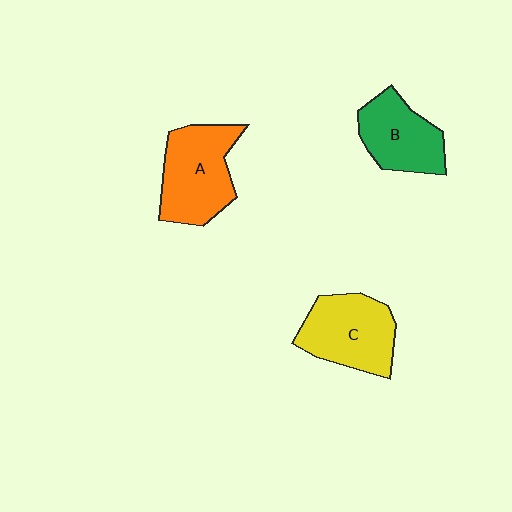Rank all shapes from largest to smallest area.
From largest to smallest: A (orange), C (yellow), B (green).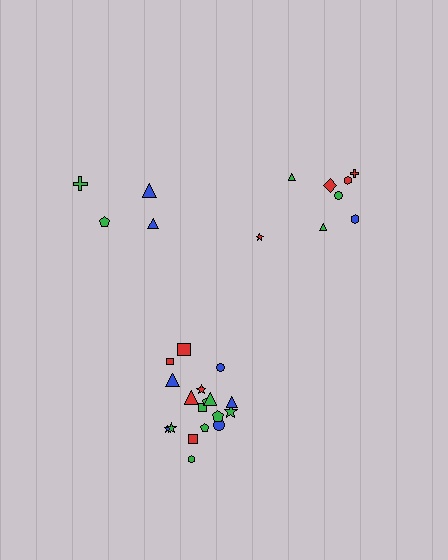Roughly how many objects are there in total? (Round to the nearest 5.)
Roughly 30 objects in total.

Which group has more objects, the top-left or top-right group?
The top-right group.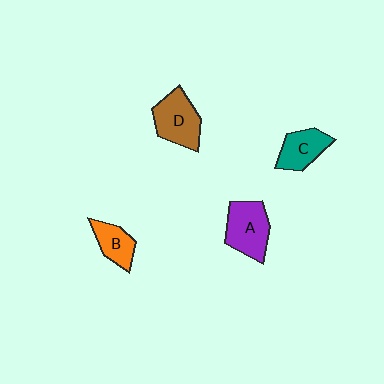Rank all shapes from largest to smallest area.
From largest to smallest: A (purple), D (brown), C (teal), B (orange).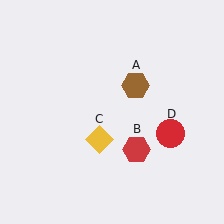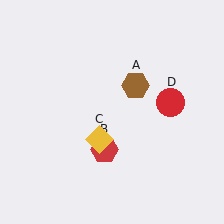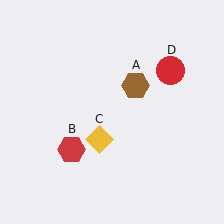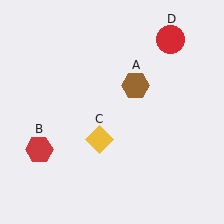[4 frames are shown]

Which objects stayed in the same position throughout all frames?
Brown hexagon (object A) and yellow diamond (object C) remained stationary.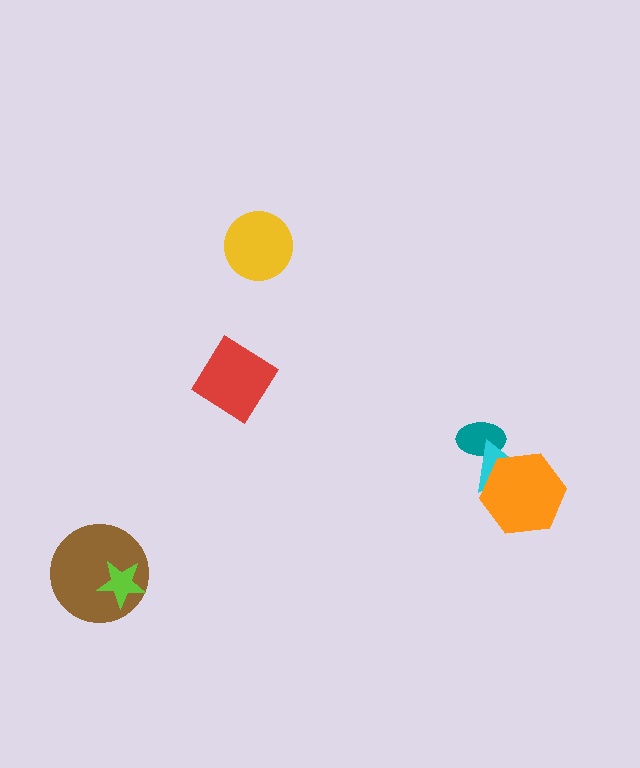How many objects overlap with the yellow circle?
0 objects overlap with the yellow circle.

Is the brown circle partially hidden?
Yes, it is partially covered by another shape.